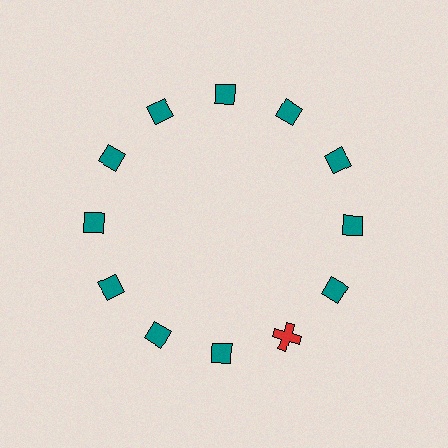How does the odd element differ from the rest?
It differs in both color (red instead of teal) and shape (cross instead of diamond).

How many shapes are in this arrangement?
There are 12 shapes arranged in a ring pattern.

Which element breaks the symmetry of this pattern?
The red cross at roughly the 5 o'clock position breaks the symmetry. All other shapes are teal diamonds.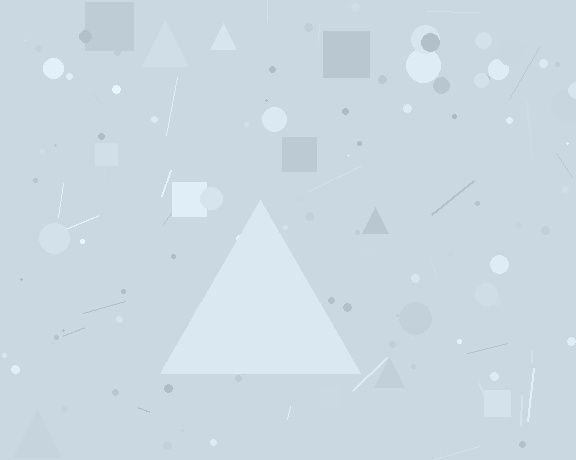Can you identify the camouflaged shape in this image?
The camouflaged shape is a triangle.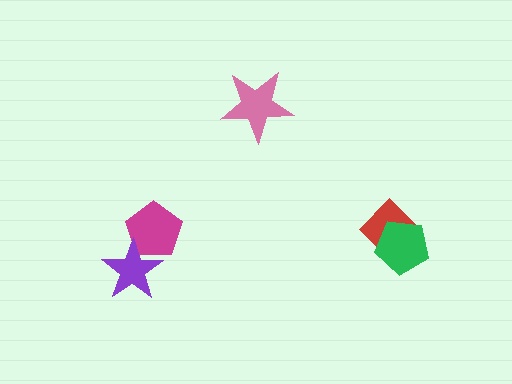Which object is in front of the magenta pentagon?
The purple star is in front of the magenta pentagon.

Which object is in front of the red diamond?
The green pentagon is in front of the red diamond.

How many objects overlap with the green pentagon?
1 object overlaps with the green pentagon.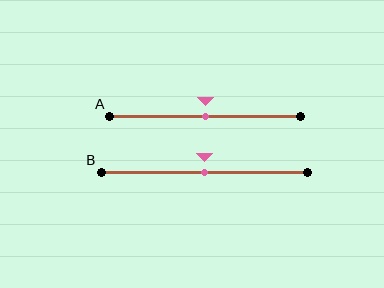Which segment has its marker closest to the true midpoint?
Segment A has its marker closest to the true midpoint.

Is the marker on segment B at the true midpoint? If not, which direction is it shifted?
Yes, the marker on segment B is at the true midpoint.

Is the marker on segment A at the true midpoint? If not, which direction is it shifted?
Yes, the marker on segment A is at the true midpoint.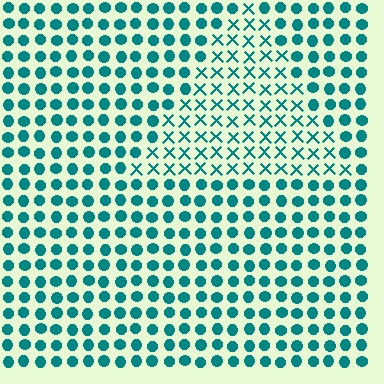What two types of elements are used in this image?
The image uses X marks inside the triangle region and circles outside it.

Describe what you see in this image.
The image is filled with small teal elements arranged in a uniform grid. A triangle-shaped region contains X marks, while the surrounding area contains circles. The boundary is defined purely by the change in element shape.